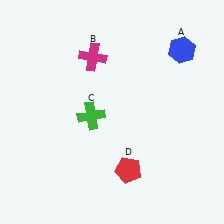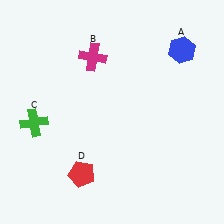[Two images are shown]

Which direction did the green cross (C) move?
The green cross (C) moved left.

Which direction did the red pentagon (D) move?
The red pentagon (D) moved left.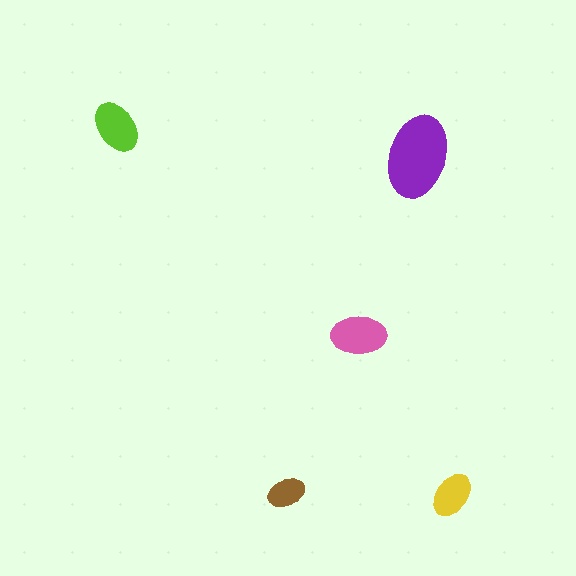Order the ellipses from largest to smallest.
the purple one, the pink one, the lime one, the yellow one, the brown one.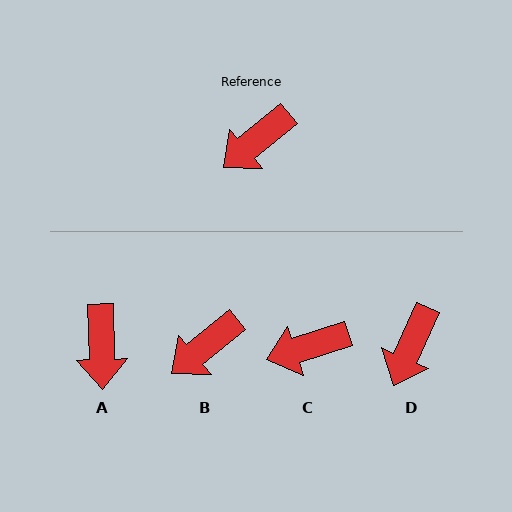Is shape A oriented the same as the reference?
No, it is off by about 52 degrees.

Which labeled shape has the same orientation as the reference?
B.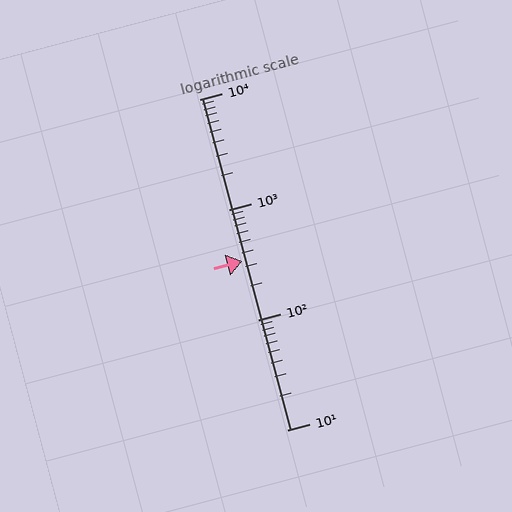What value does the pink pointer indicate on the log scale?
The pointer indicates approximately 340.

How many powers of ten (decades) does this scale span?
The scale spans 3 decades, from 10 to 10000.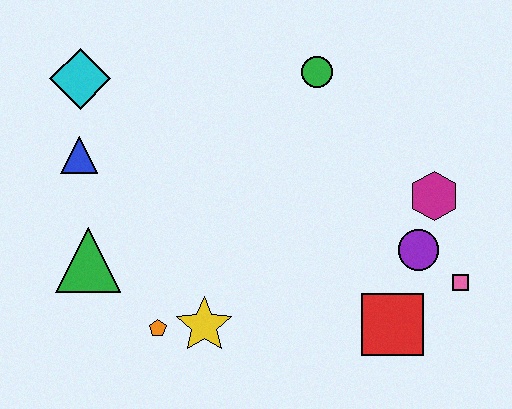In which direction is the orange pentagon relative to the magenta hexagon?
The orange pentagon is to the left of the magenta hexagon.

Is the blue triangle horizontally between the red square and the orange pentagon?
No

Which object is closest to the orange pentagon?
The yellow star is closest to the orange pentagon.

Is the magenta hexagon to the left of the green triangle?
No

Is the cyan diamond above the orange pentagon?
Yes